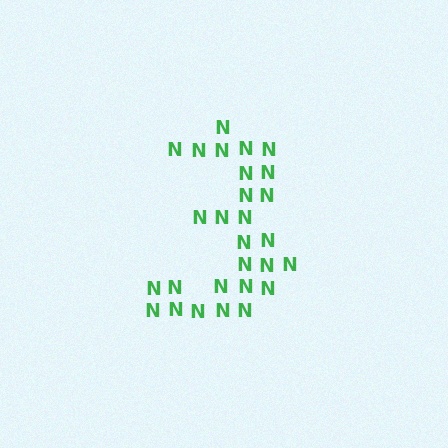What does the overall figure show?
The overall figure shows the digit 3.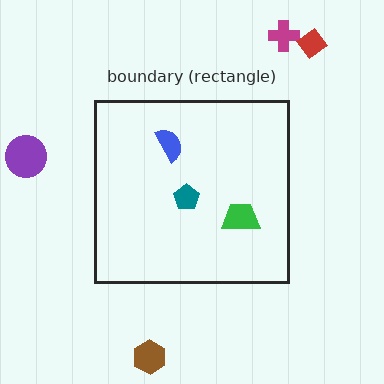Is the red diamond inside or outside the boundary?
Outside.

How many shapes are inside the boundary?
3 inside, 4 outside.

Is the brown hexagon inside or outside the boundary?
Outside.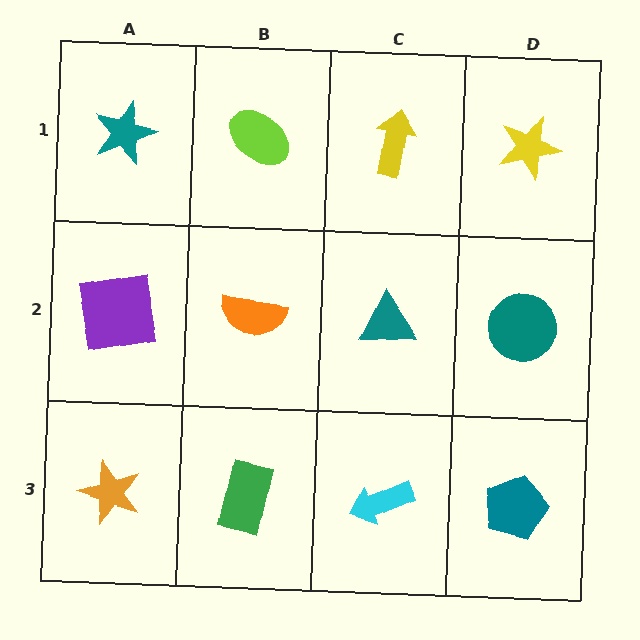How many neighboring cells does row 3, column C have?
3.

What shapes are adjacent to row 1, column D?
A teal circle (row 2, column D), a yellow arrow (row 1, column C).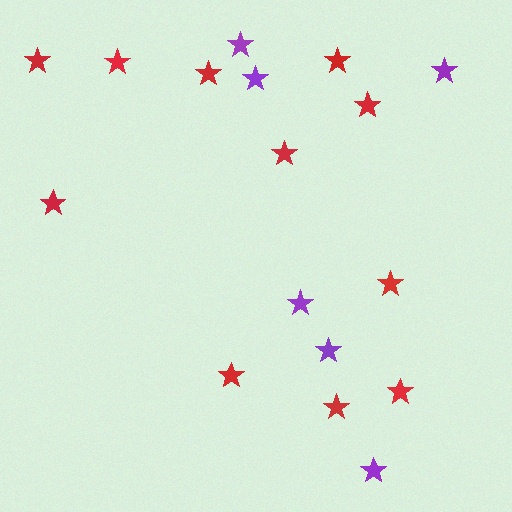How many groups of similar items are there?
There are 2 groups: one group of purple stars (6) and one group of red stars (11).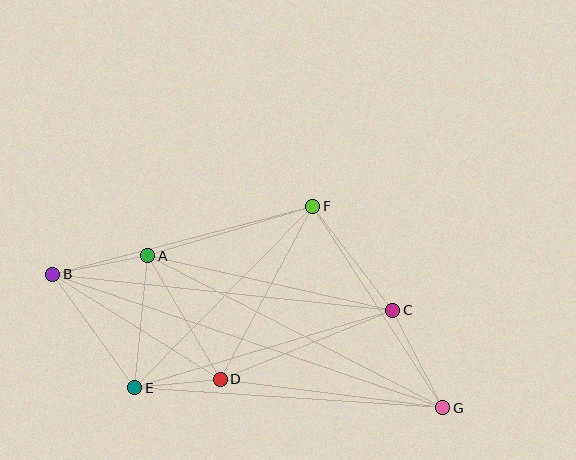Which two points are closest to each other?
Points D and E are closest to each other.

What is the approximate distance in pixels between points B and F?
The distance between B and F is approximately 269 pixels.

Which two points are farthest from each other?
Points B and G are farthest from each other.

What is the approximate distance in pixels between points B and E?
The distance between B and E is approximately 141 pixels.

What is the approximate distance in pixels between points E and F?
The distance between E and F is approximately 254 pixels.